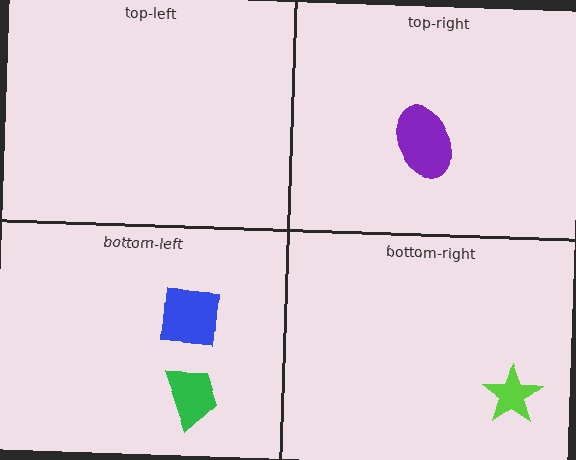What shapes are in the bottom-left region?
The blue square, the green trapezoid.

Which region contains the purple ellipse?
The top-right region.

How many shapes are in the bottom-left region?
2.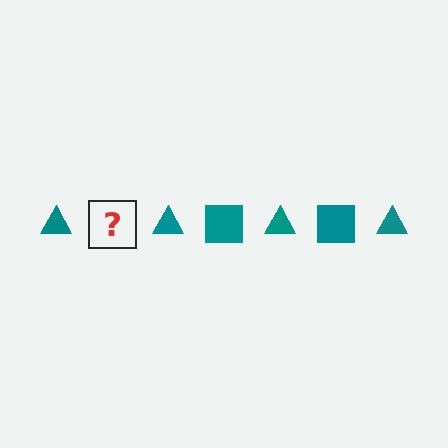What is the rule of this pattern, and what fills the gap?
The rule is that the pattern cycles through triangle, square shapes in teal. The gap should be filled with a teal square.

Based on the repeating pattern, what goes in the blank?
The blank should be a teal square.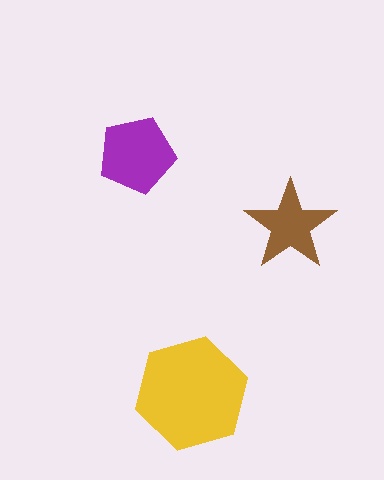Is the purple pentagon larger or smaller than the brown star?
Larger.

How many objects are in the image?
There are 3 objects in the image.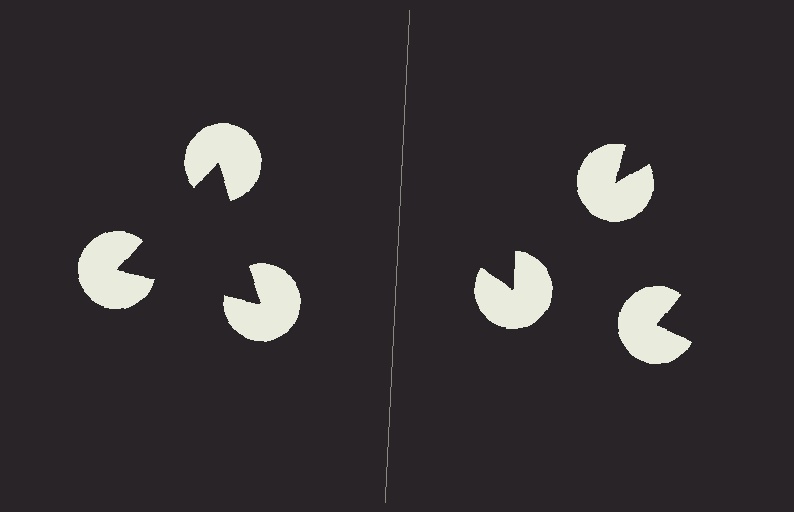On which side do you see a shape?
An illusory triangle appears on the left side. On the right side the wedge cuts are rotated, so no coherent shape forms.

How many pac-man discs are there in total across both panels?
6 — 3 on each side.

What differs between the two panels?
The pac-man discs are positioned identically on both sides; only the wedge orientations differ. On the left they align to a triangle; on the right they are misaligned.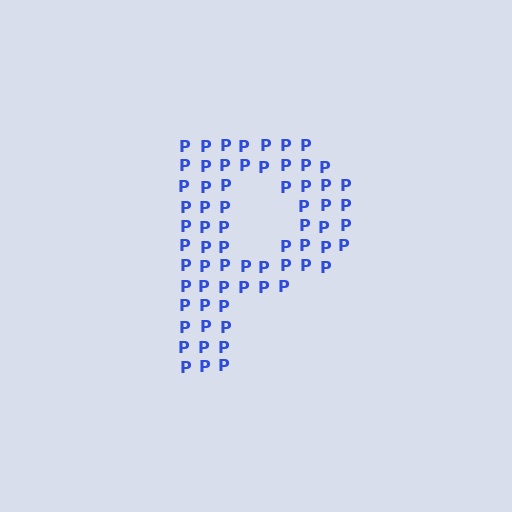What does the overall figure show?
The overall figure shows the letter P.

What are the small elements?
The small elements are letter P's.